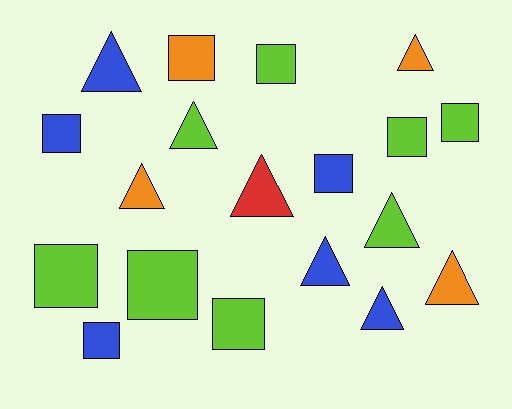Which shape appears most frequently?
Square, with 10 objects.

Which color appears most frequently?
Lime, with 8 objects.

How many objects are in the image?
There are 19 objects.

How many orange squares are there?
There is 1 orange square.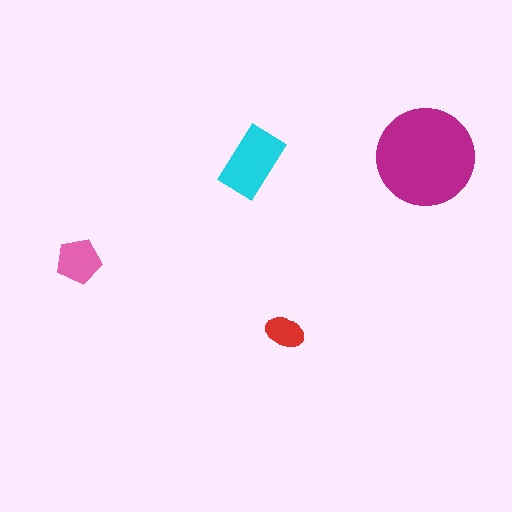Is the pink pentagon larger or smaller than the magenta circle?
Smaller.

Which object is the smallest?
The red ellipse.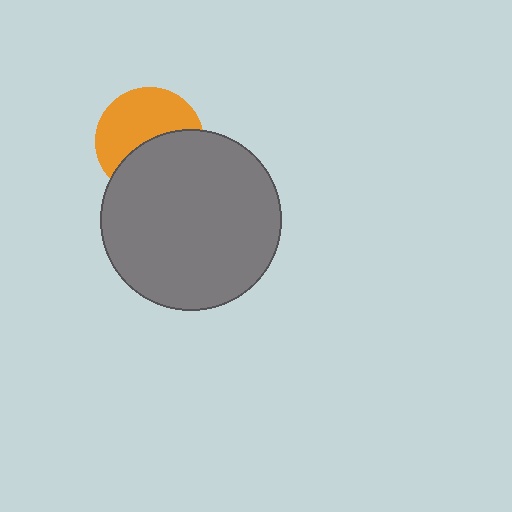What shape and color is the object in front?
The object in front is a gray circle.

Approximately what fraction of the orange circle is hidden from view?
Roughly 46% of the orange circle is hidden behind the gray circle.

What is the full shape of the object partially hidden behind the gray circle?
The partially hidden object is an orange circle.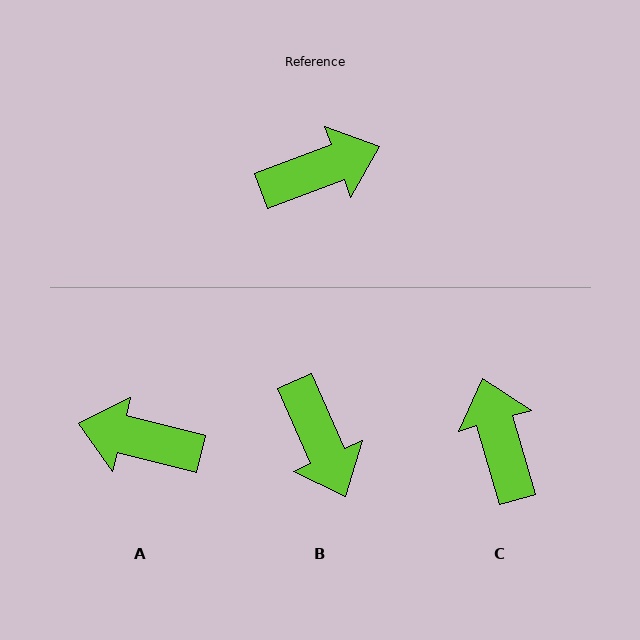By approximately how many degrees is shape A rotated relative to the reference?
Approximately 146 degrees counter-clockwise.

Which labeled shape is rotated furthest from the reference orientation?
A, about 146 degrees away.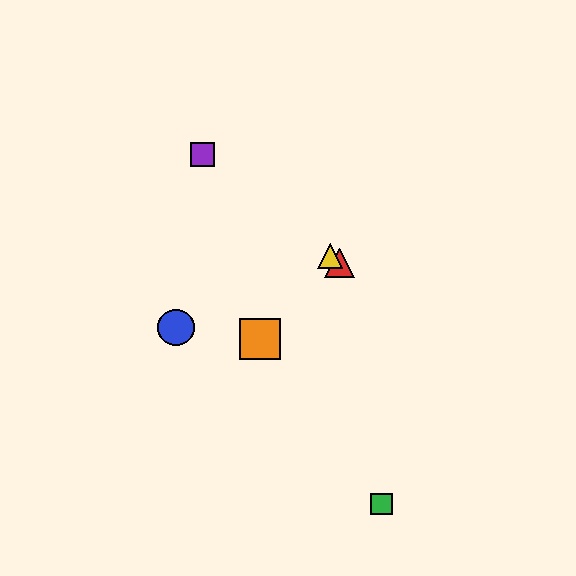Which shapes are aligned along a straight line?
The red triangle, the yellow triangle, the purple square are aligned along a straight line.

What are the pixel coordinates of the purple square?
The purple square is at (202, 155).